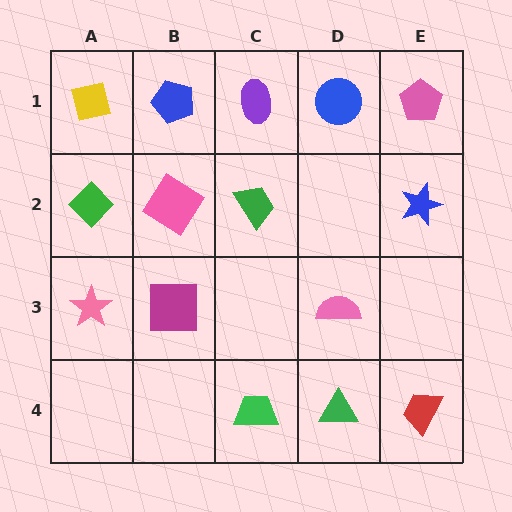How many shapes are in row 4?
3 shapes.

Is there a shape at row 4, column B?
No, that cell is empty.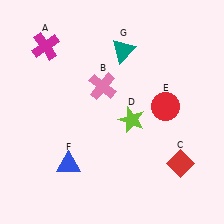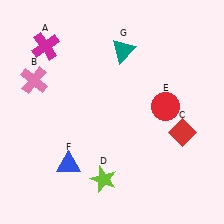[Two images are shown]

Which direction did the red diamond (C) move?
The red diamond (C) moved up.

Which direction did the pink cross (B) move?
The pink cross (B) moved left.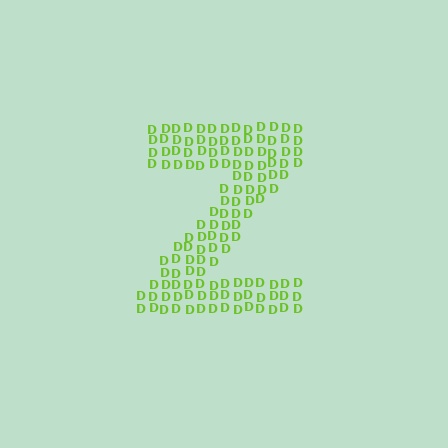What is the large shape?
The large shape is the letter Z.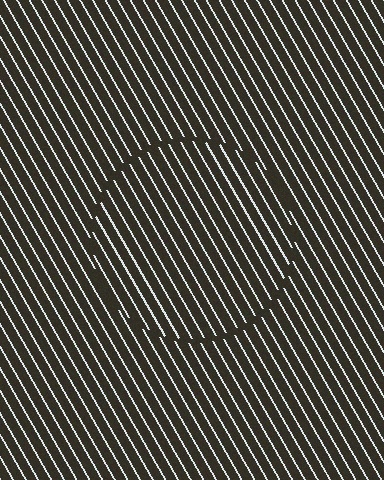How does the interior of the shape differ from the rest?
The interior of the shape contains the same grating, shifted by half a period — the contour is defined by the phase discontinuity where line-ends from the inner and outer gratings abut.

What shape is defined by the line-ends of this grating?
An illusory circle. The interior of the shape contains the same grating, shifted by half a period — the contour is defined by the phase discontinuity where line-ends from the inner and outer gratings abut.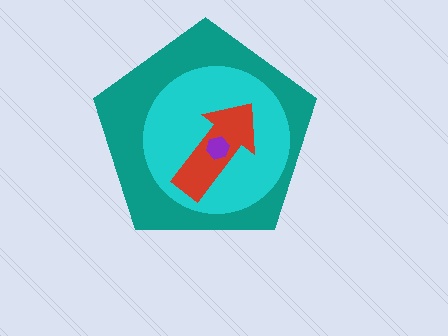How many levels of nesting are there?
4.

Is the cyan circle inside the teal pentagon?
Yes.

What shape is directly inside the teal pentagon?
The cyan circle.